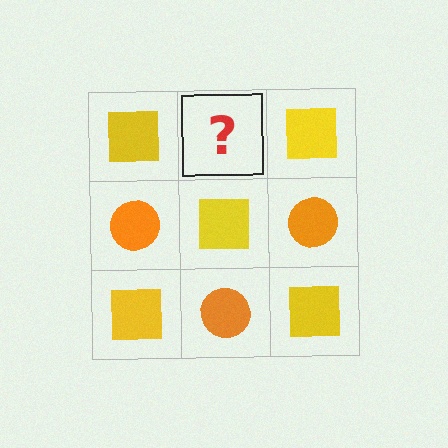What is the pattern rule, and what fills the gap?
The rule is that it alternates yellow square and orange circle in a checkerboard pattern. The gap should be filled with an orange circle.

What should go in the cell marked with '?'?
The missing cell should contain an orange circle.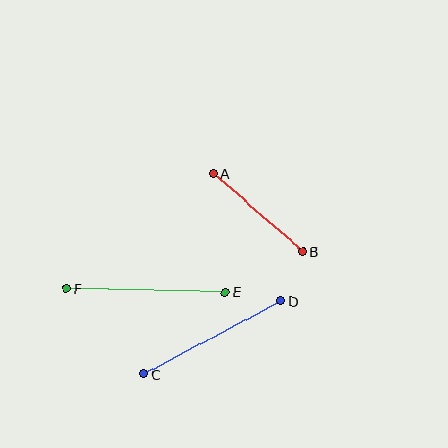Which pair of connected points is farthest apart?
Points E and F are farthest apart.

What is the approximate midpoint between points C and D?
The midpoint is at approximately (212, 337) pixels.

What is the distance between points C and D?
The distance is approximately 156 pixels.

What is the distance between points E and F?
The distance is approximately 159 pixels.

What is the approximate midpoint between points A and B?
The midpoint is at approximately (258, 212) pixels.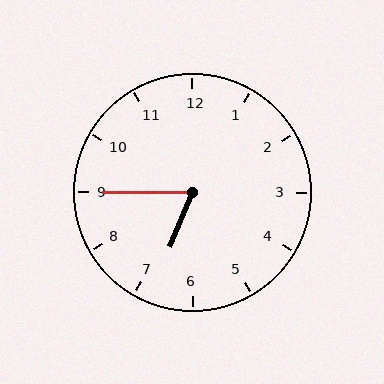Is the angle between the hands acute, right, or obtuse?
It is acute.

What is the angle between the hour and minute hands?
Approximately 68 degrees.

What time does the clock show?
6:45.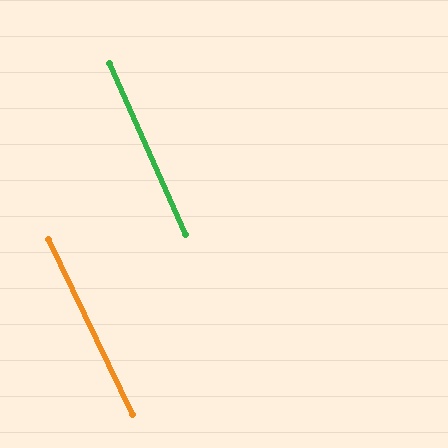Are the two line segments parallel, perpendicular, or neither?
Parallel — their directions differ by only 1.5°.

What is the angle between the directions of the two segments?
Approximately 2 degrees.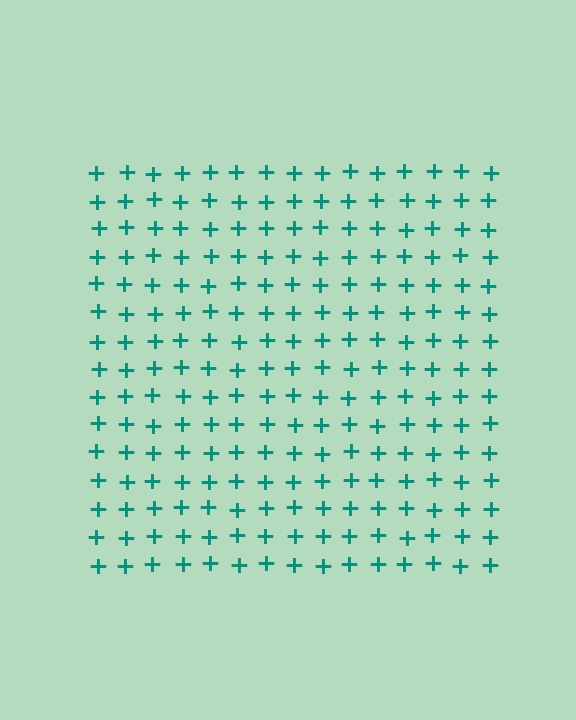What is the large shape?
The large shape is a square.